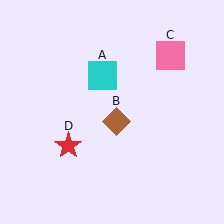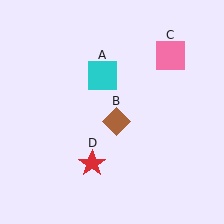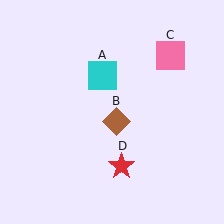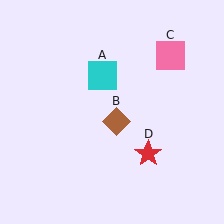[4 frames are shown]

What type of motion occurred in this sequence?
The red star (object D) rotated counterclockwise around the center of the scene.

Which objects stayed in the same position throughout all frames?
Cyan square (object A) and brown diamond (object B) and pink square (object C) remained stationary.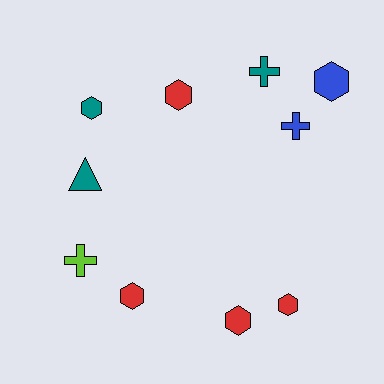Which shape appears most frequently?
Hexagon, with 6 objects.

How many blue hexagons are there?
There is 1 blue hexagon.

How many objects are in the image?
There are 10 objects.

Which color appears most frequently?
Red, with 4 objects.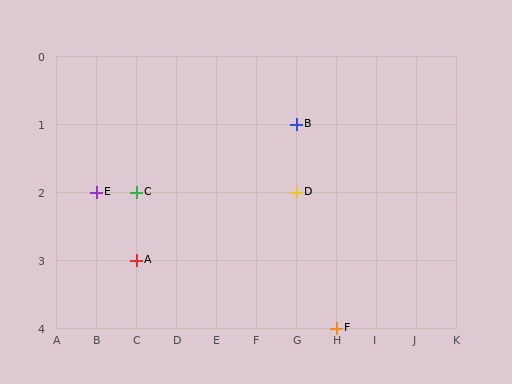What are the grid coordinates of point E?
Point E is at grid coordinates (B, 2).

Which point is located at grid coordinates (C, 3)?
Point A is at (C, 3).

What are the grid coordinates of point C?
Point C is at grid coordinates (C, 2).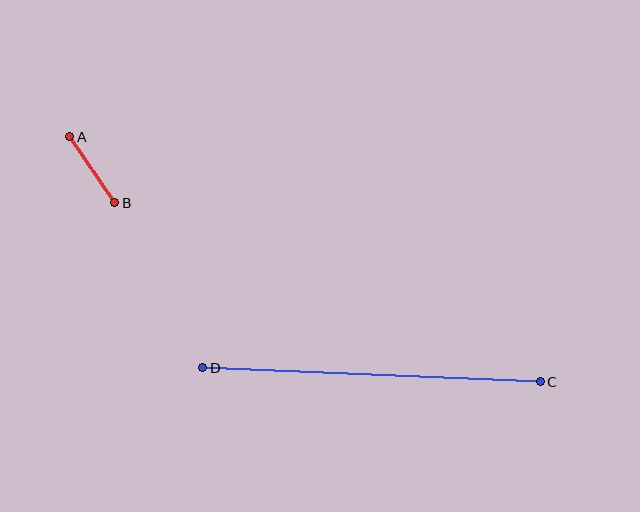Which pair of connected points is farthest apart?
Points C and D are farthest apart.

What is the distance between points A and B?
The distance is approximately 80 pixels.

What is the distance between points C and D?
The distance is approximately 338 pixels.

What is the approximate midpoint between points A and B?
The midpoint is at approximately (92, 170) pixels.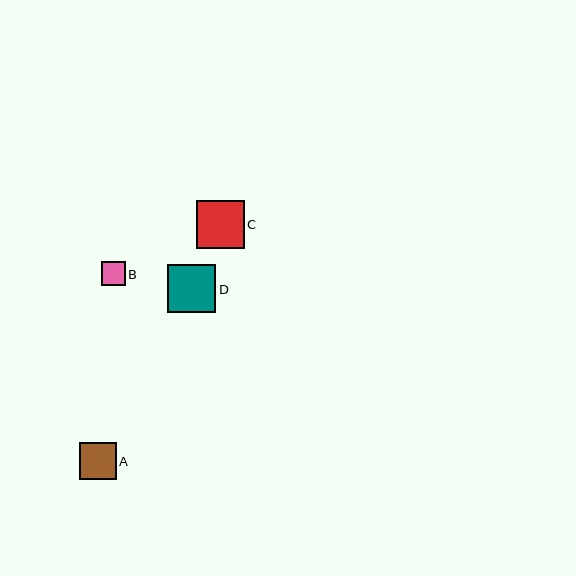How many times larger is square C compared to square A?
Square C is approximately 1.3 times the size of square A.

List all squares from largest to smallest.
From largest to smallest: D, C, A, B.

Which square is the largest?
Square D is the largest with a size of approximately 48 pixels.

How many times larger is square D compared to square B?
Square D is approximately 2.0 times the size of square B.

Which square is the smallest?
Square B is the smallest with a size of approximately 24 pixels.